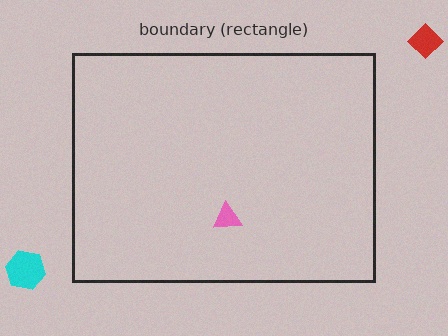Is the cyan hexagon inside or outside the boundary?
Outside.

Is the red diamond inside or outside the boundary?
Outside.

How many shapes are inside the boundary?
1 inside, 2 outside.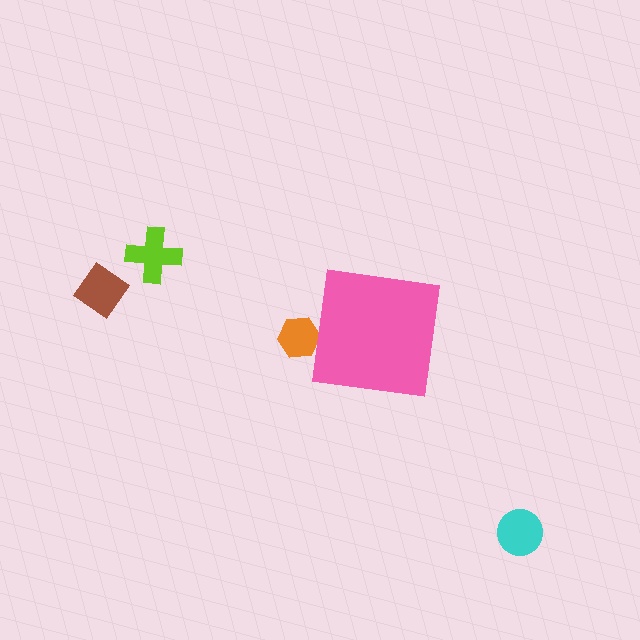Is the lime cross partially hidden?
No, the lime cross is fully visible.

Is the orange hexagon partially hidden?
Yes, the orange hexagon is partially hidden behind the pink square.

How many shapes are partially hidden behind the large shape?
1 shape is partially hidden.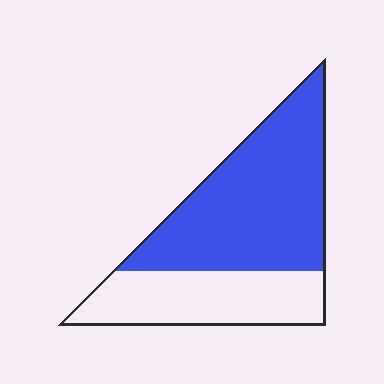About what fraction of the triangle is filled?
About five eighths (5/8).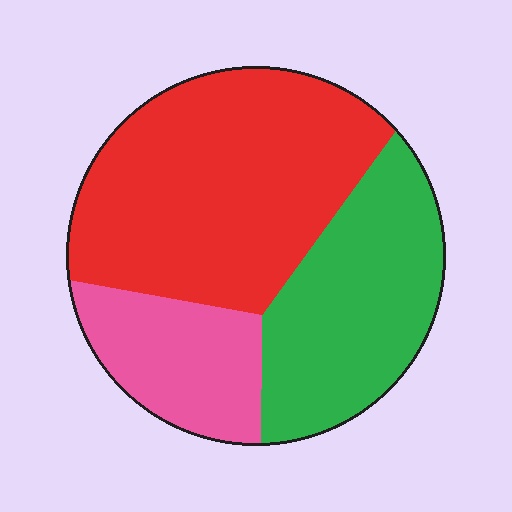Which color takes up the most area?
Red, at roughly 50%.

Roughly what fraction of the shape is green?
Green covers 32% of the shape.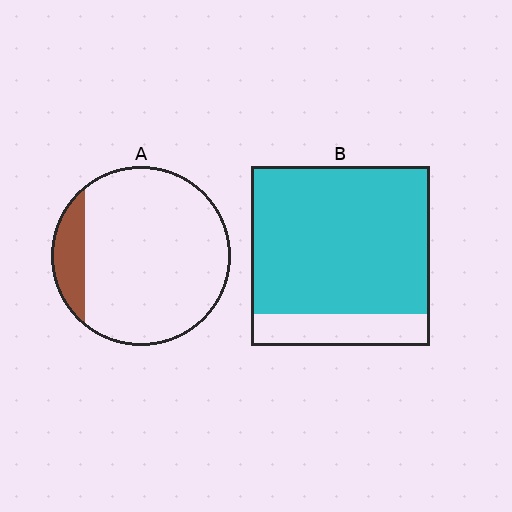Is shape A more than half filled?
No.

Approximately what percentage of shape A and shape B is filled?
A is approximately 15% and B is approximately 80%.